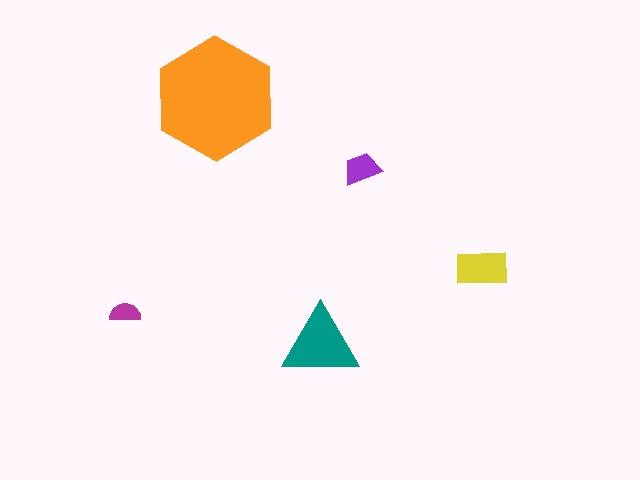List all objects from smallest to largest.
The magenta semicircle, the purple trapezoid, the yellow rectangle, the teal triangle, the orange hexagon.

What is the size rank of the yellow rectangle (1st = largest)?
3rd.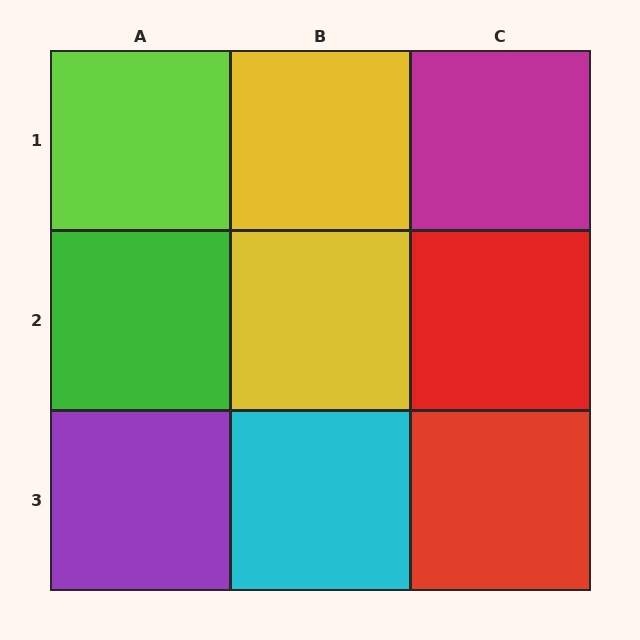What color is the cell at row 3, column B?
Cyan.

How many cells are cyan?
1 cell is cyan.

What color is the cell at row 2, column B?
Yellow.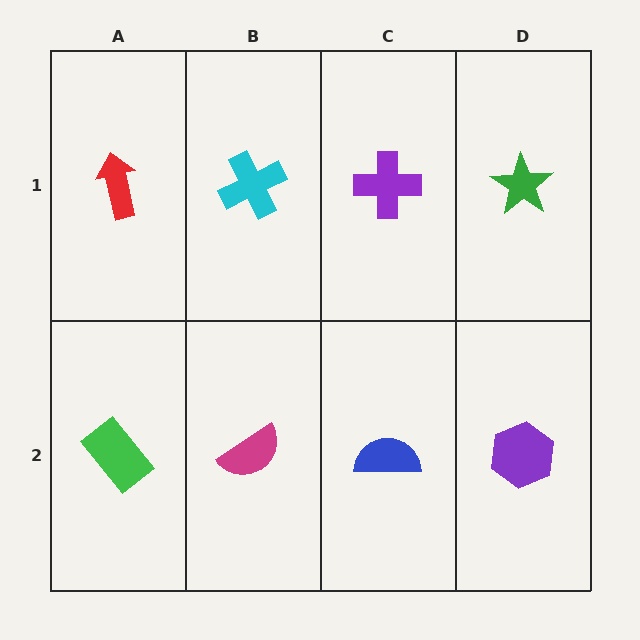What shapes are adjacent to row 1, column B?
A magenta semicircle (row 2, column B), a red arrow (row 1, column A), a purple cross (row 1, column C).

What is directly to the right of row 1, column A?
A cyan cross.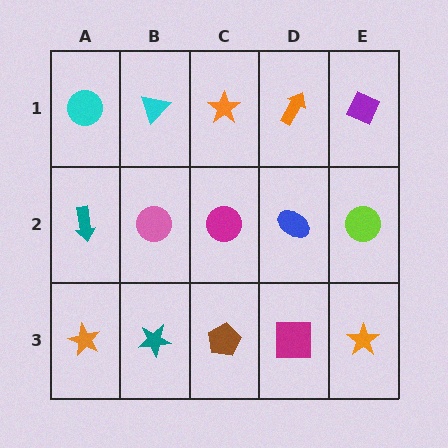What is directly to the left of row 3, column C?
A teal star.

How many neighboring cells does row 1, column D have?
3.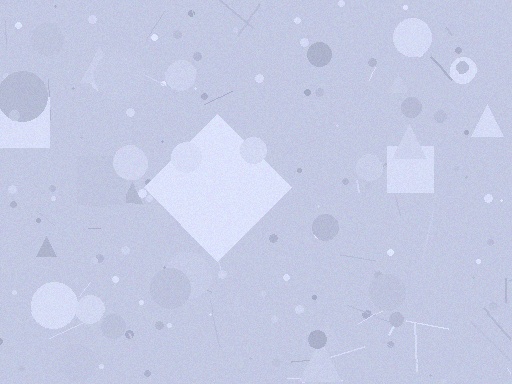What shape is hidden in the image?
A diamond is hidden in the image.